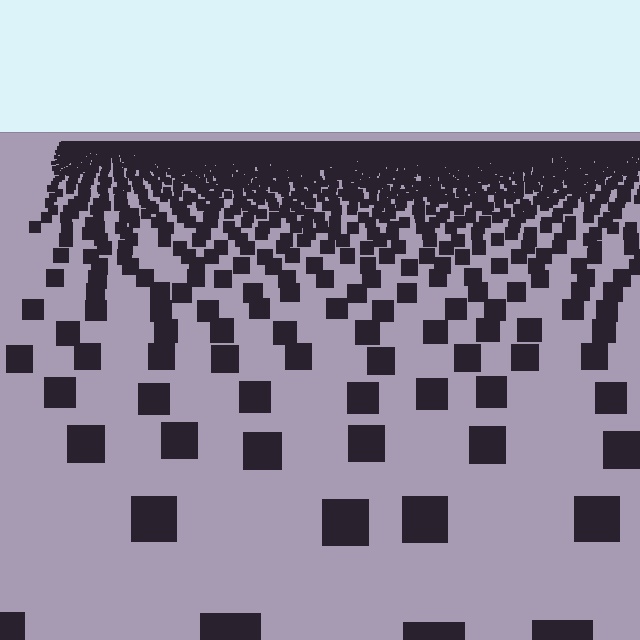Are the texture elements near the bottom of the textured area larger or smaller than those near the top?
Larger. Near the bottom, elements are closer to the viewer and appear at a bigger on-screen size.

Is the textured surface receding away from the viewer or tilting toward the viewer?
The surface is receding away from the viewer. Texture elements get smaller and denser toward the top.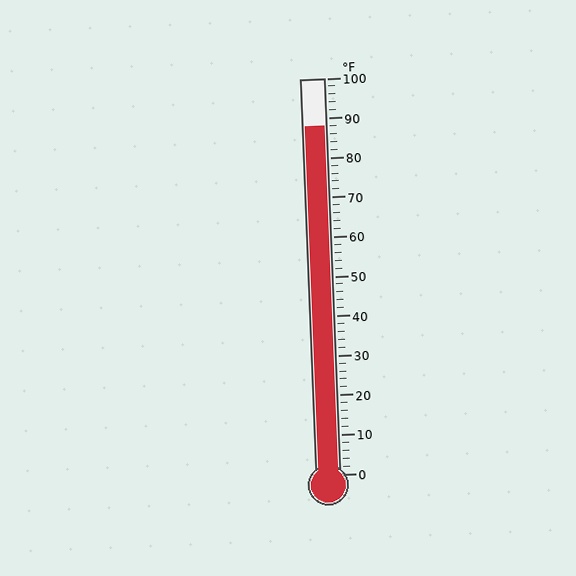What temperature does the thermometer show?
The thermometer shows approximately 88°F.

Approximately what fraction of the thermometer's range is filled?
The thermometer is filled to approximately 90% of its range.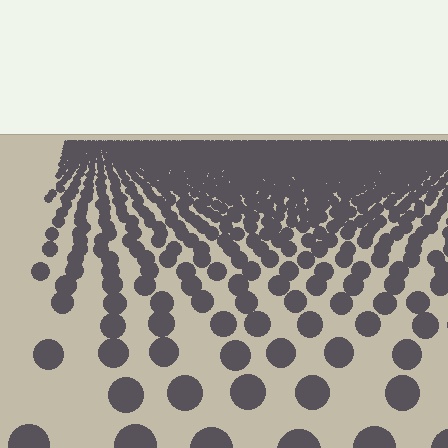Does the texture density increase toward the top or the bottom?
Density increases toward the top.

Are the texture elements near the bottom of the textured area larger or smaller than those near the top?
Larger. Near the bottom, elements are closer to the viewer and appear at a bigger on-screen size.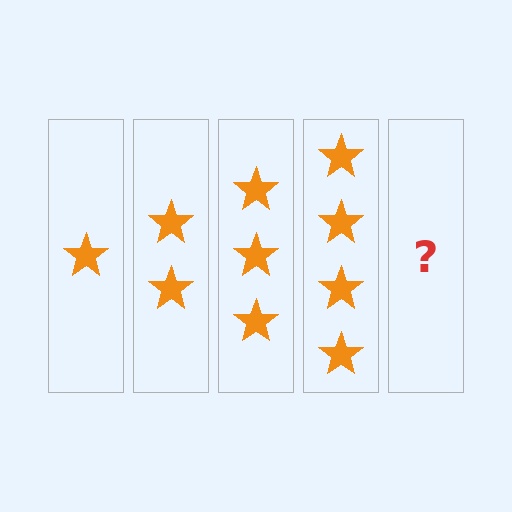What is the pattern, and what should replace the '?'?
The pattern is that each step adds one more star. The '?' should be 5 stars.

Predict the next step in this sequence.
The next step is 5 stars.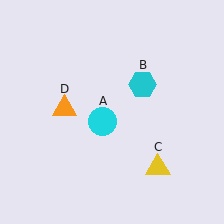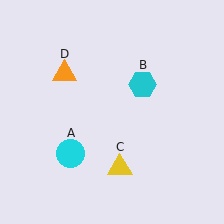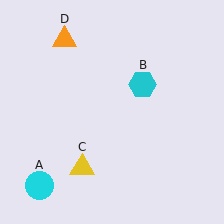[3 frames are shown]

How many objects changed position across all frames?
3 objects changed position: cyan circle (object A), yellow triangle (object C), orange triangle (object D).